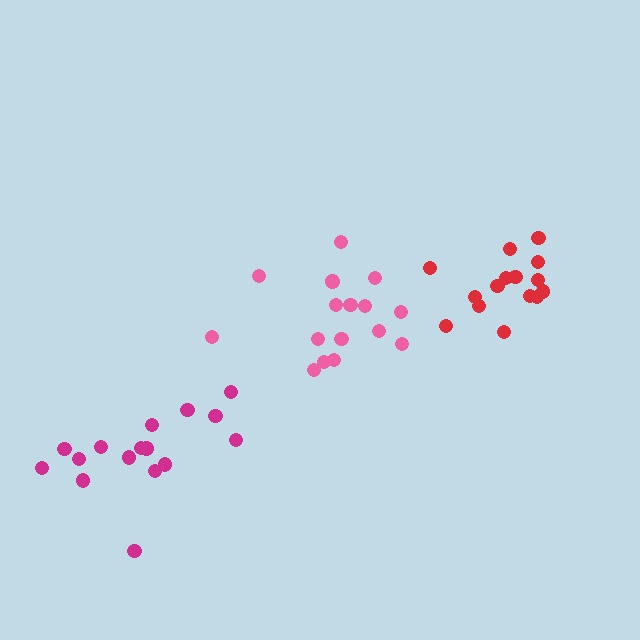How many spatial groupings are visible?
There are 3 spatial groupings.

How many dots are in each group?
Group 1: 16 dots, Group 2: 15 dots, Group 3: 16 dots (47 total).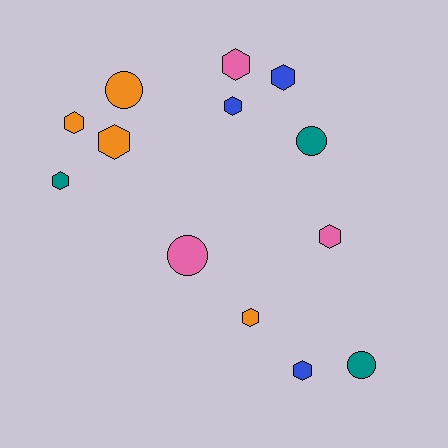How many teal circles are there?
There are 2 teal circles.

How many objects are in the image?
There are 13 objects.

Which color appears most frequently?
Orange, with 4 objects.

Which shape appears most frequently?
Hexagon, with 9 objects.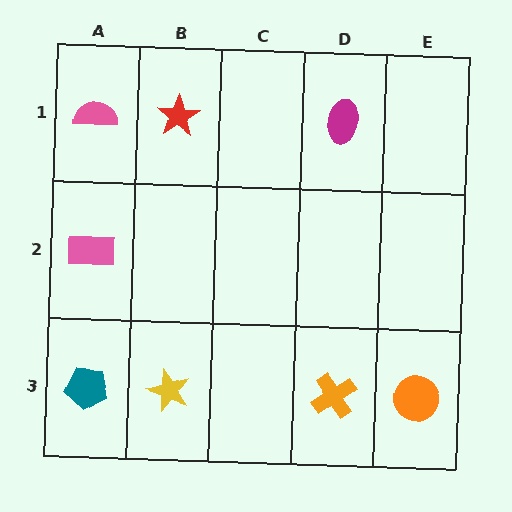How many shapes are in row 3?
4 shapes.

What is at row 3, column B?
A yellow star.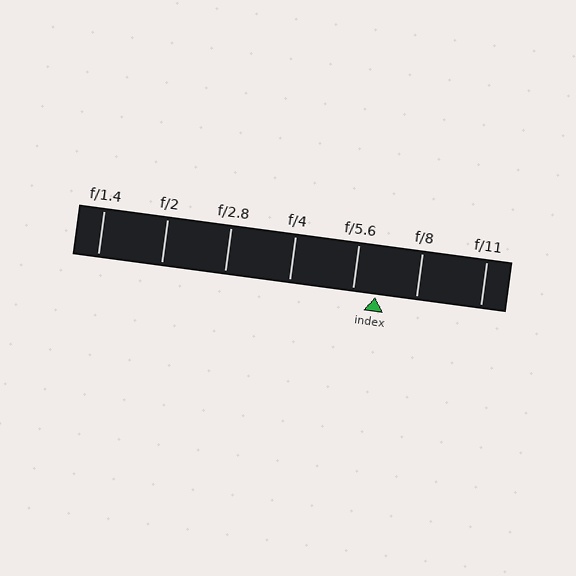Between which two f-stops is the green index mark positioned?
The index mark is between f/5.6 and f/8.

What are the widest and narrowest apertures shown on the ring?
The widest aperture shown is f/1.4 and the narrowest is f/11.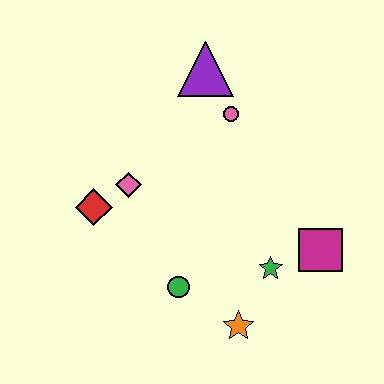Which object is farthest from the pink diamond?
The magenta square is farthest from the pink diamond.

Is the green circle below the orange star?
No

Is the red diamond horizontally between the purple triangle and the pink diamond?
No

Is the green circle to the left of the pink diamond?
No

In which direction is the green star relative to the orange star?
The green star is above the orange star.